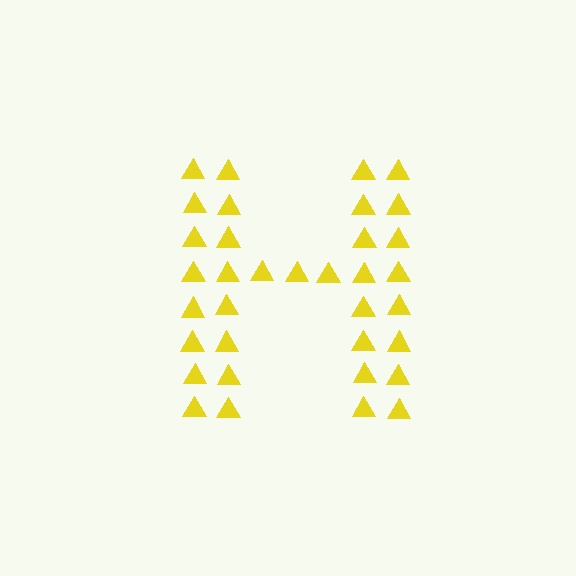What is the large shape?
The large shape is the letter H.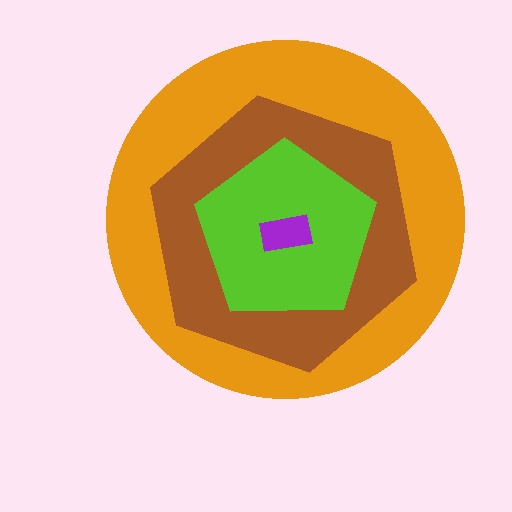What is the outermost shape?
The orange circle.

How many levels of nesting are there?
4.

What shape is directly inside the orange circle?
The brown hexagon.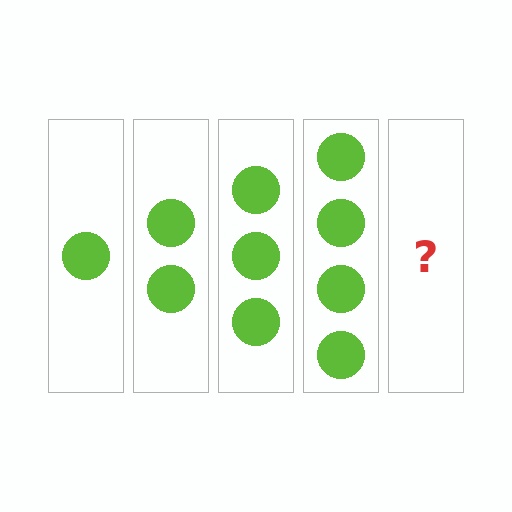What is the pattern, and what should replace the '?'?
The pattern is that each step adds one more circle. The '?' should be 5 circles.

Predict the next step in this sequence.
The next step is 5 circles.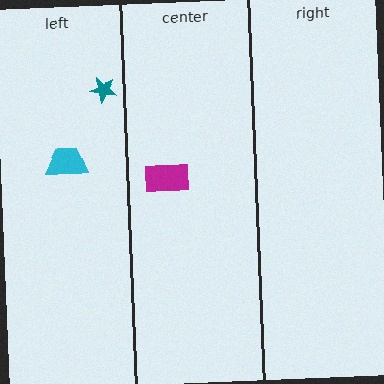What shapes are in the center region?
The magenta rectangle.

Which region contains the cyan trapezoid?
The left region.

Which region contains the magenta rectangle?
The center region.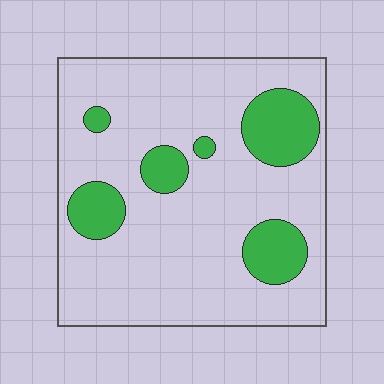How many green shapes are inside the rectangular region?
6.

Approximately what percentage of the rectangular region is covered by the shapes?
Approximately 20%.